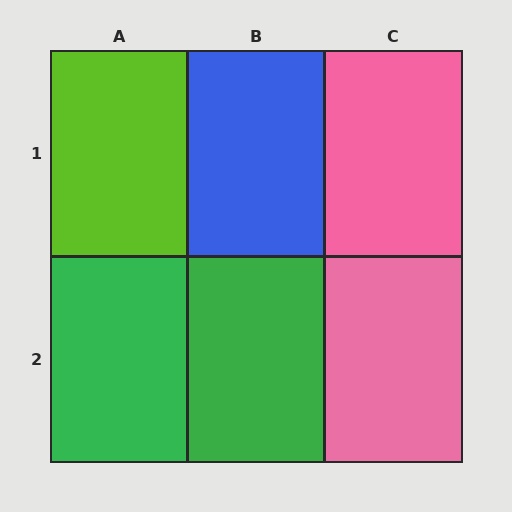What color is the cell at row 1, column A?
Lime.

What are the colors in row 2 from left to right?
Green, green, pink.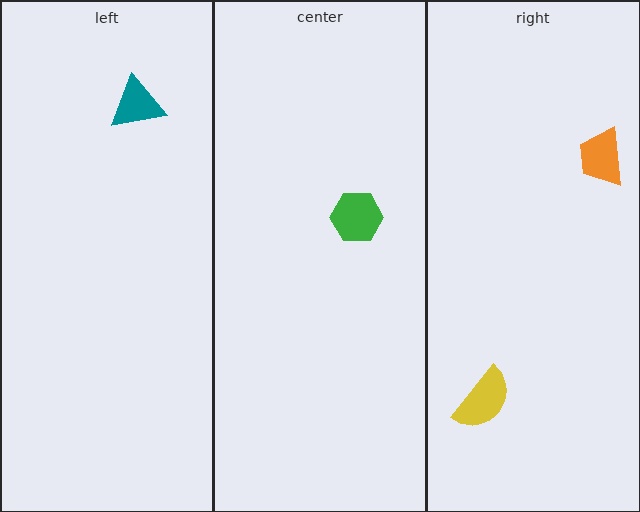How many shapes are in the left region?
1.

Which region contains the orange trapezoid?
The right region.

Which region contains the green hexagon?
The center region.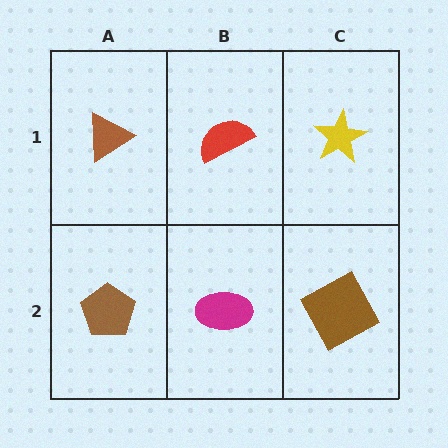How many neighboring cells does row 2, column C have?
2.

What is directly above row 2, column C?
A yellow star.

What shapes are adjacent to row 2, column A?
A brown triangle (row 1, column A), a magenta ellipse (row 2, column B).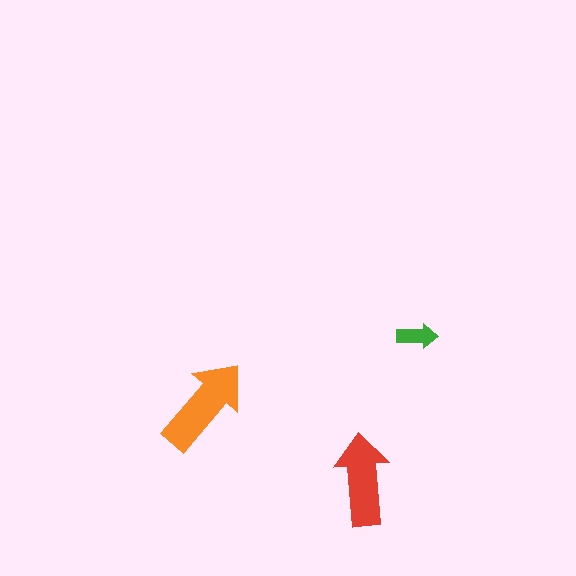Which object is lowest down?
The red arrow is bottommost.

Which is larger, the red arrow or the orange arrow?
The orange one.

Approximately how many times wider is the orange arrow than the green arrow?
About 2.5 times wider.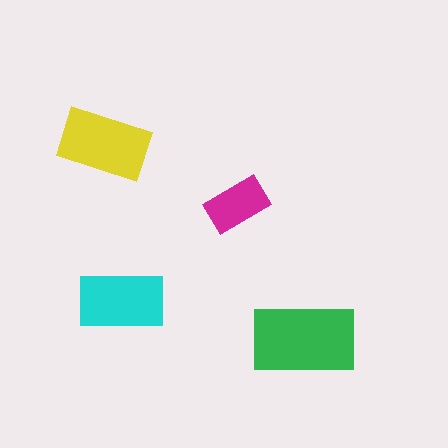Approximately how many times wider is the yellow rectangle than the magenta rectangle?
About 1.5 times wider.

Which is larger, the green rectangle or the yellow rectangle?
The green one.